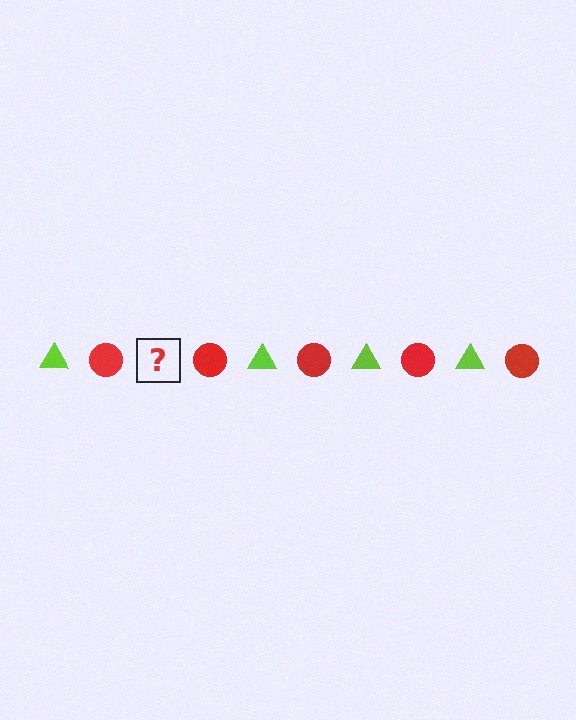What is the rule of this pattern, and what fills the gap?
The rule is that the pattern alternates between lime triangle and red circle. The gap should be filled with a lime triangle.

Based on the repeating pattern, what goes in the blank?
The blank should be a lime triangle.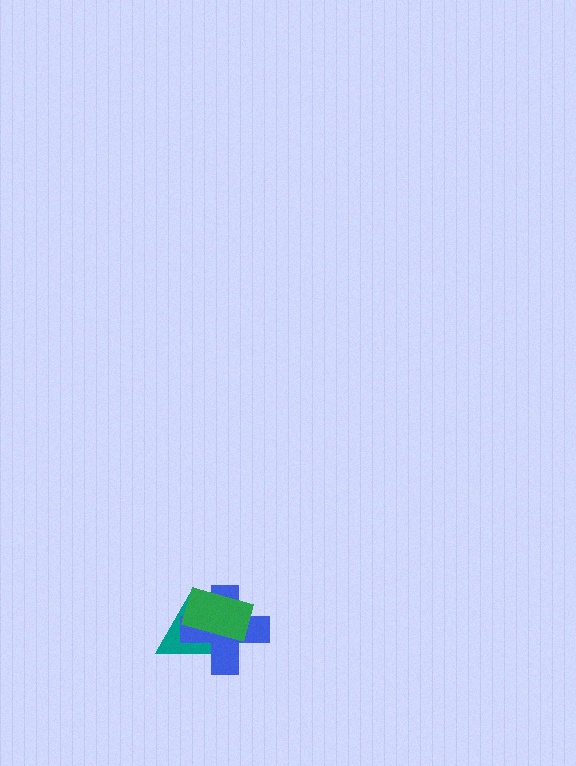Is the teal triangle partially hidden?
Yes, it is partially covered by another shape.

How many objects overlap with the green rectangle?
2 objects overlap with the green rectangle.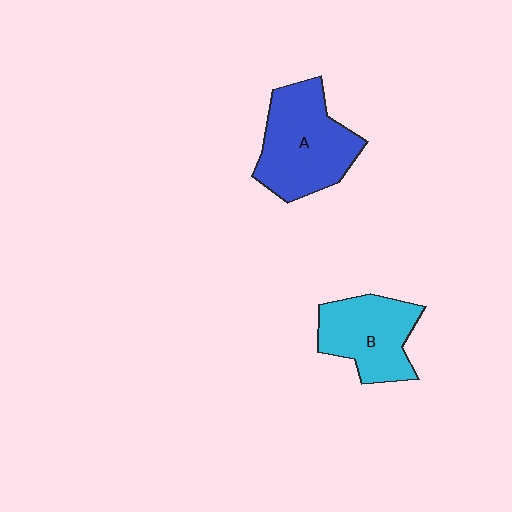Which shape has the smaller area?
Shape B (cyan).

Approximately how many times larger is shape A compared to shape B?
Approximately 1.3 times.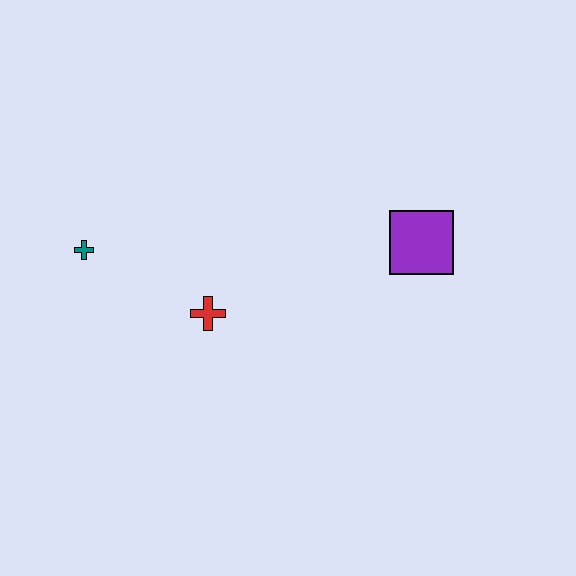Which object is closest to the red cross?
The teal cross is closest to the red cross.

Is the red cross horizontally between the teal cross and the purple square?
Yes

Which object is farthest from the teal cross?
The purple square is farthest from the teal cross.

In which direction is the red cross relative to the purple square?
The red cross is to the left of the purple square.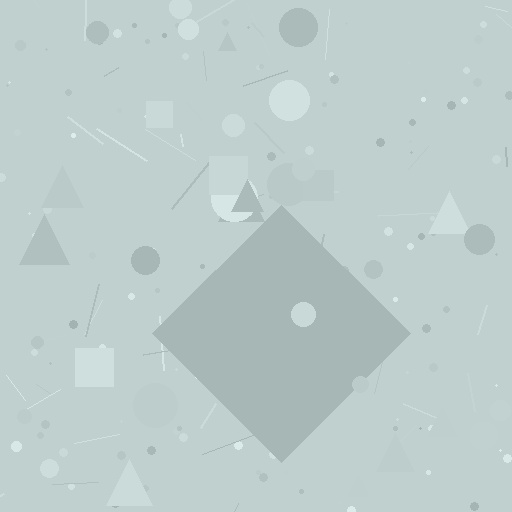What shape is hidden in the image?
A diamond is hidden in the image.